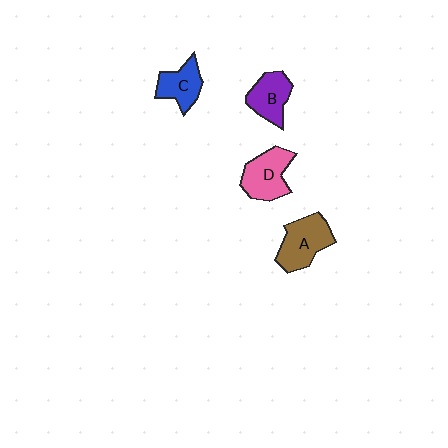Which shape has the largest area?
Shape A (brown).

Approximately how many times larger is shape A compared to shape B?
Approximately 1.3 times.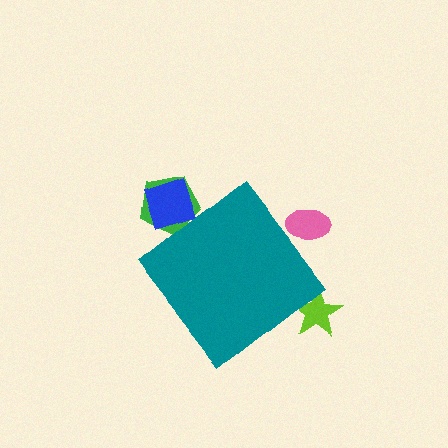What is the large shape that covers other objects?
A teal diamond.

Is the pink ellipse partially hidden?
Yes, the pink ellipse is partially hidden behind the teal diamond.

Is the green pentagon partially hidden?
Yes, the green pentagon is partially hidden behind the teal diamond.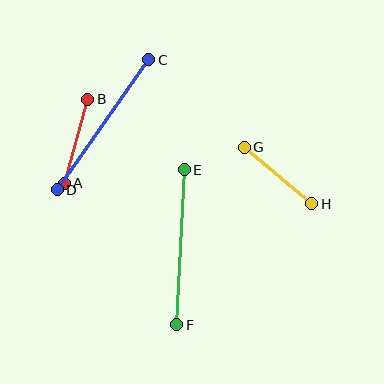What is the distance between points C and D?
The distance is approximately 159 pixels.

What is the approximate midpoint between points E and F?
The midpoint is at approximately (180, 247) pixels.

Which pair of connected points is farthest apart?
Points C and D are farthest apart.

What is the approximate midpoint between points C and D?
The midpoint is at approximately (103, 125) pixels.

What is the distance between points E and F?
The distance is approximately 155 pixels.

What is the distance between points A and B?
The distance is approximately 87 pixels.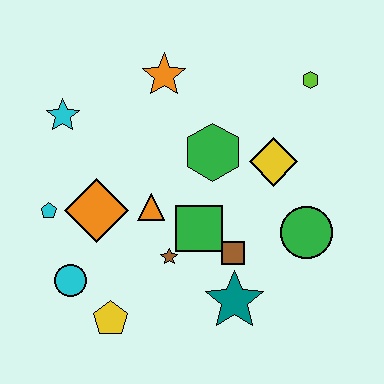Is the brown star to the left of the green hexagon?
Yes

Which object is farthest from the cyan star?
The green circle is farthest from the cyan star.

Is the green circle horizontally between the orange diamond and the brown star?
No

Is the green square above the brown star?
Yes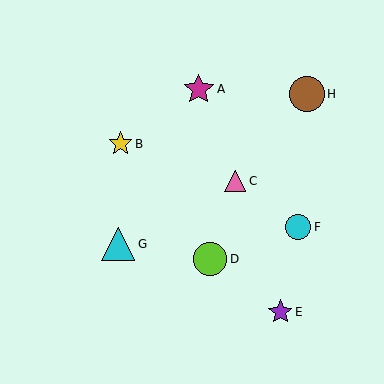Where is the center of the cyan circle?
The center of the cyan circle is at (298, 227).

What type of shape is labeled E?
Shape E is a purple star.